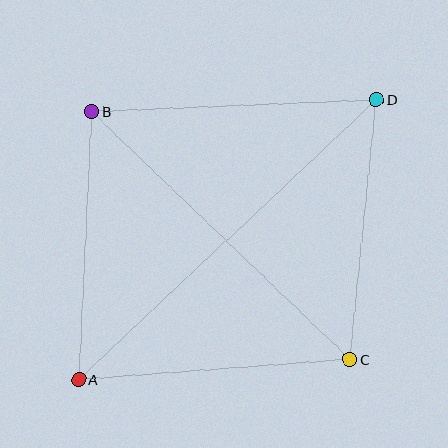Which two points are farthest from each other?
Points A and D are farthest from each other.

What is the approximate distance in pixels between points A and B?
The distance between A and B is approximately 268 pixels.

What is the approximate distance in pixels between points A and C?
The distance between A and C is approximately 272 pixels.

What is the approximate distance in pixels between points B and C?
The distance between B and C is approximately 358 pixels.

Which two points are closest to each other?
Points C and D are closest to each other.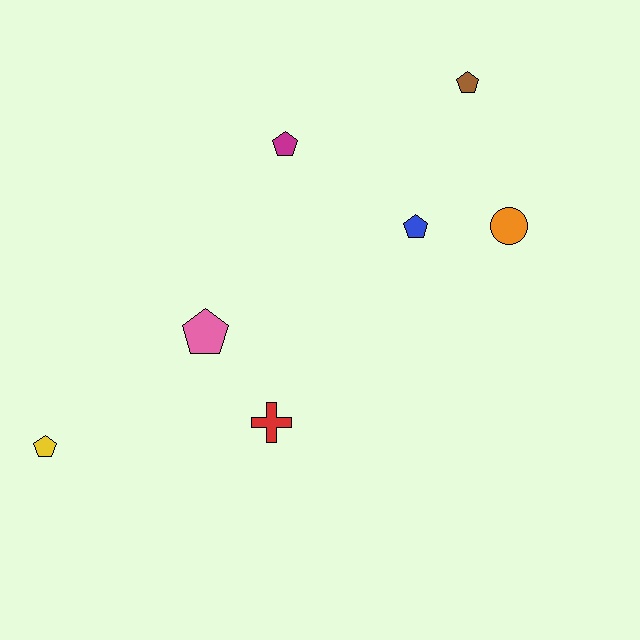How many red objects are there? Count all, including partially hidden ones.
There is 1 red object.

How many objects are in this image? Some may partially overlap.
There are 7 objects.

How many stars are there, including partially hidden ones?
There are no stars.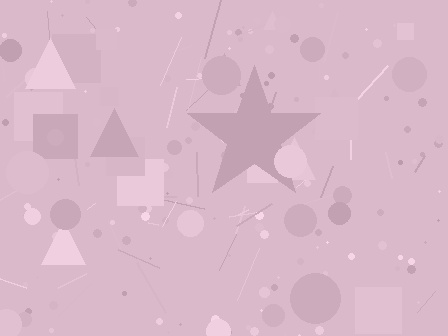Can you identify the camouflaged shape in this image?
The camouflaged shape is a star.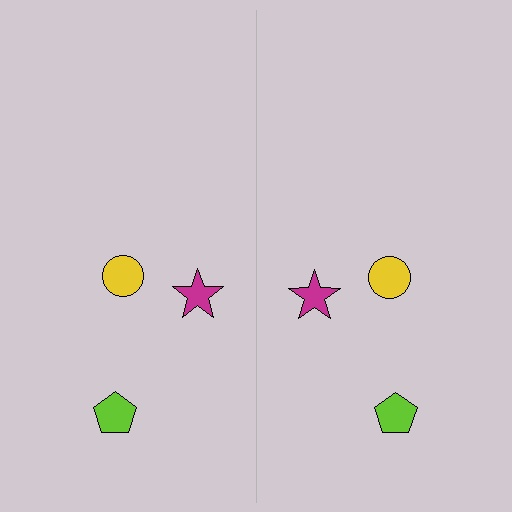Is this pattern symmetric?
Yes, this pattern has bilateral (reflection) symmetry.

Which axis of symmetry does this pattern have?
The pattern has a vertical axis of symmetry running through the center of the image.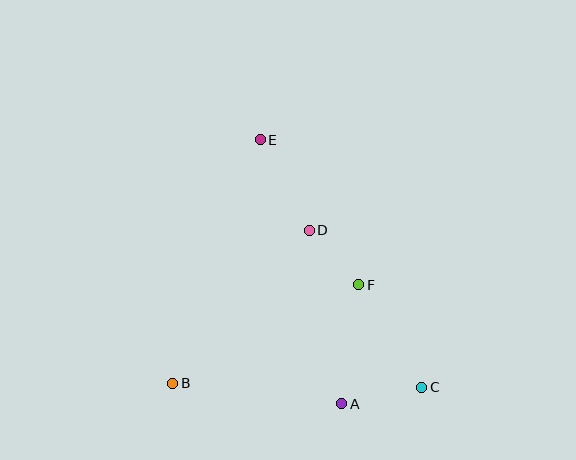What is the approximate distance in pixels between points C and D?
The distance between C and D is approximately 193 pixels.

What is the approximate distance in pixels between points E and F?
The distance between E and F is approximately 175 pixels.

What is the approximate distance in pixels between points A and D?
The distance between A and D is approximately 177 pixels.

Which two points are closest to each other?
Points D and F are closest to each other.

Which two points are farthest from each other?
Points C and E are farthest from each other.